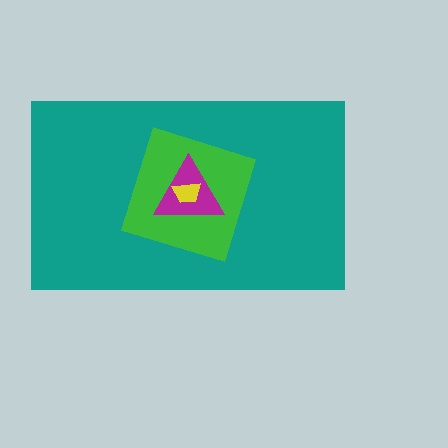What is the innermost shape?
The yellow trapezoid.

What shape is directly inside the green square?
The magenta triangle.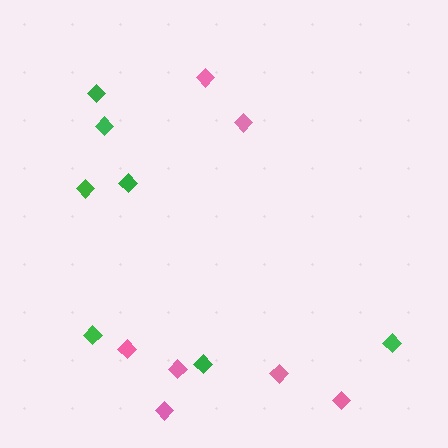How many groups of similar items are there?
There are 2 groups: one group of green diamonds (7) and one group of pink diamonds (7).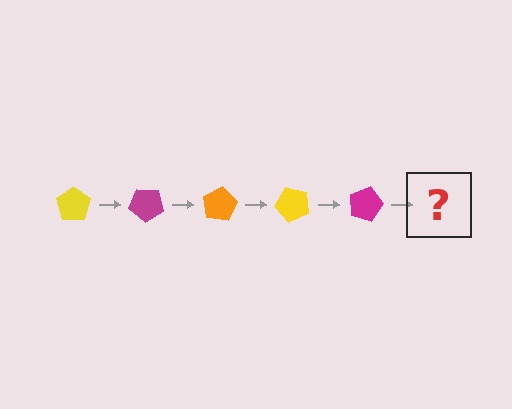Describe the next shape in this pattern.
It should be an orange pentagon, rotated 200 degrees from the start.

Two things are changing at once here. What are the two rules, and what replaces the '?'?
The two rules are that it rotates 40 degrees each step and the color cycles through yellow, magenta, and orange. The '?' should be an orange pentagon, rotated 200 degrees from the start.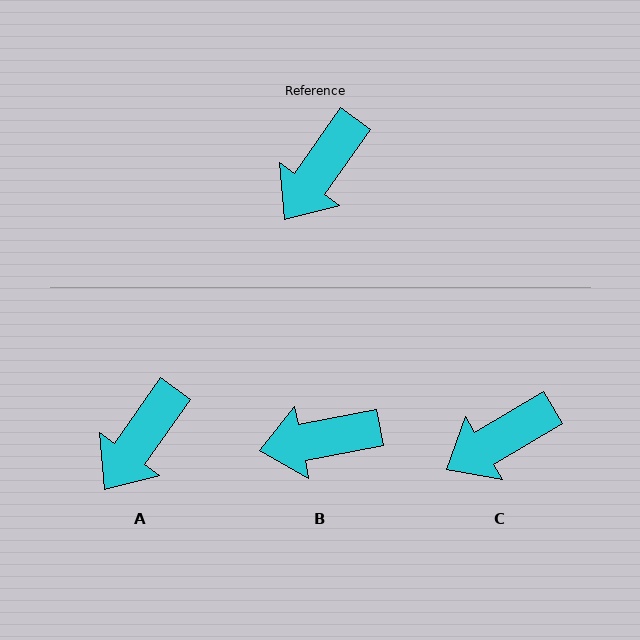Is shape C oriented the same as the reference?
No, it is off by about 25 degrees.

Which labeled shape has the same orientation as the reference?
A.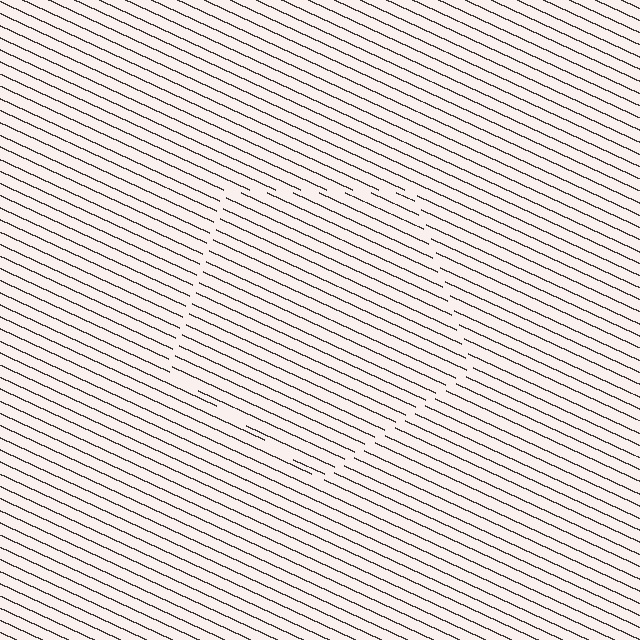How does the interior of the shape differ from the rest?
The interior of the shape contains the same grating, shifted by half a period — the contour is defined by the phase discontinuity where line-ends from the inner and outer gratings abut.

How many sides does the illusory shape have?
5 sides — the line-ends trace a pentagon.